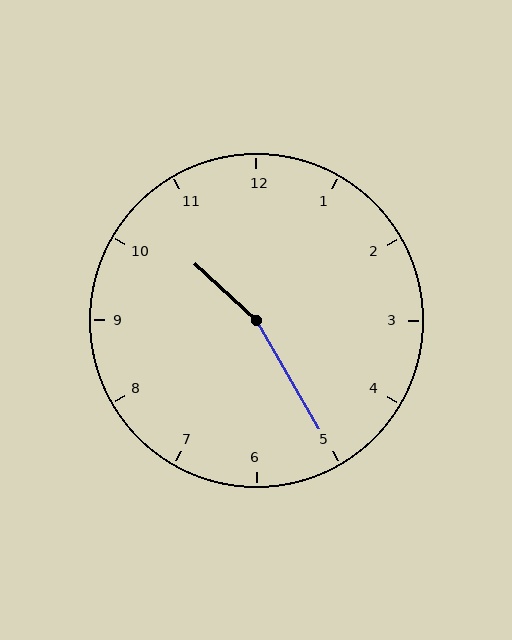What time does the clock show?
10:25.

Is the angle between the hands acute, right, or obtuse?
It is obtuse.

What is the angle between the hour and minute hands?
Approximately 162 degrees.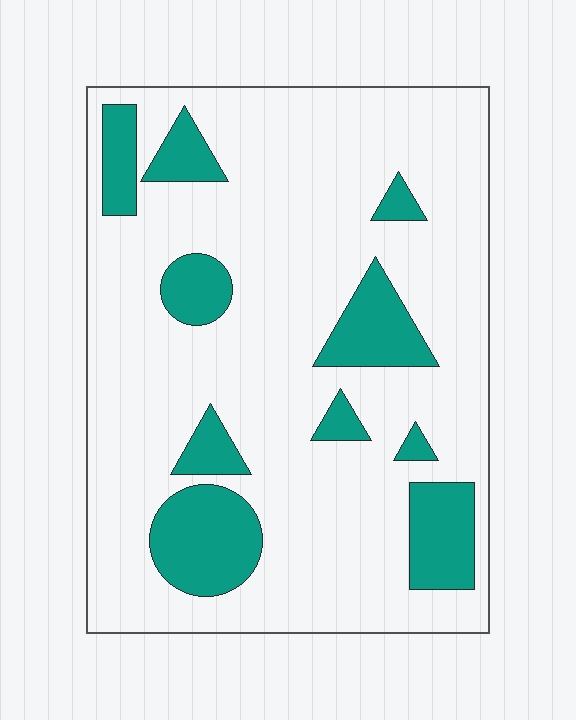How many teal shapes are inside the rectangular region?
10.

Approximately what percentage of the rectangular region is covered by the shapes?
Approximately 20%.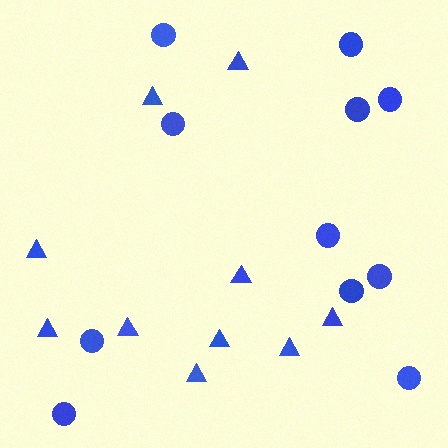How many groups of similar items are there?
There are 2 groups: one group of circles (11) and one group of triangles (10).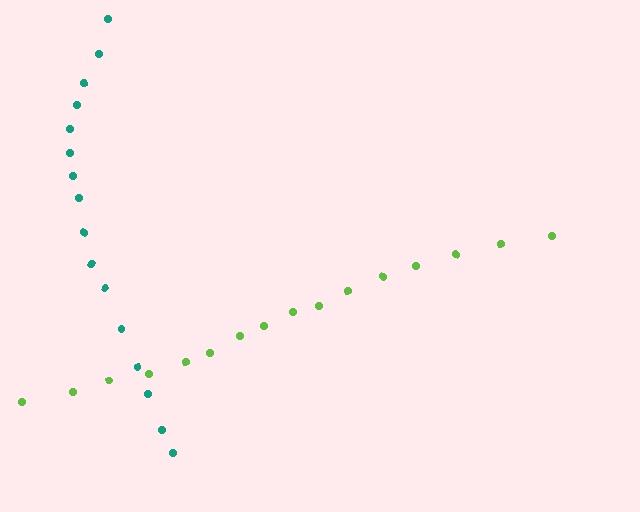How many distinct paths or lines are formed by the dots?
There are 2 distinct paths.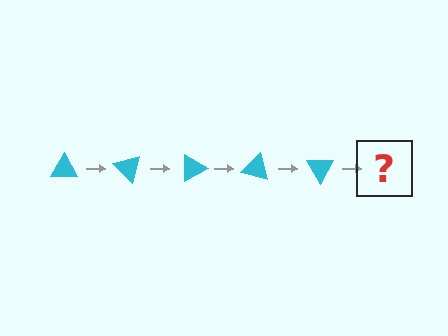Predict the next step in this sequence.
The next step is a cyan triangle rotated 225 degrees.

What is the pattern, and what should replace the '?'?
The pattern is that the triangle rotates 45 degrees each step. The '?' should be a cyan triangle rotated 225 degrees.